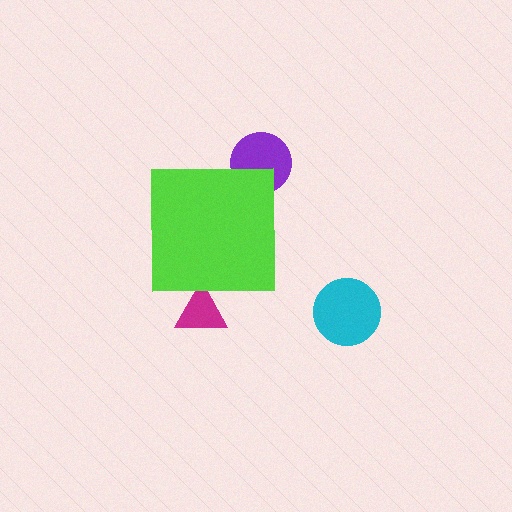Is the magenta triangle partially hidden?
Yes, the magenta triangle is partially hidden behind the lime square.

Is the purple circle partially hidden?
Yes, the purple circle is partially hidden behind the lime square.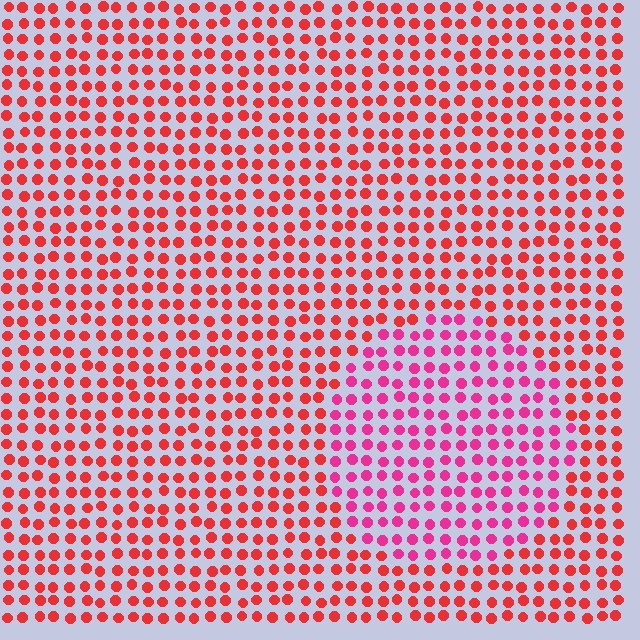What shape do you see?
I see a circle.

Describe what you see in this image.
The image is filled with small red elements in a uniform arrangement. A circle-shaped region is visible where the elements are tinted to a slightly different hue, forming a subtle color boundary.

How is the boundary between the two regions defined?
The boundary is defined purely by a slight shift in hue (about 31 degrees). Spacing, size, and orientation are identical on both sides.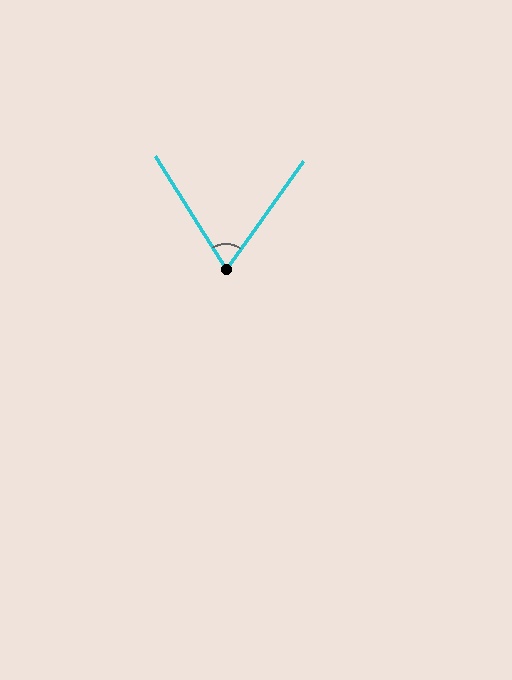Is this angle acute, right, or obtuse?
It is acute.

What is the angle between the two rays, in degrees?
Approximately 68 degrees.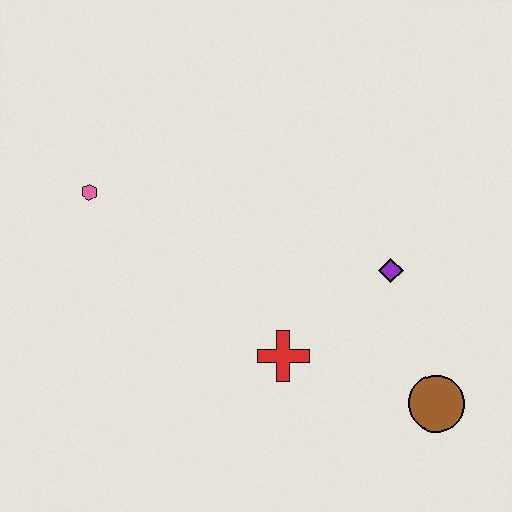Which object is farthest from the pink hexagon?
The brown circle is farthest from the pink hexagon.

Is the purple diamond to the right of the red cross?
Yes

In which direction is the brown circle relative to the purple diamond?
The brown circle is below the purple diamond.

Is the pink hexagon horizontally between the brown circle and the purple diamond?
No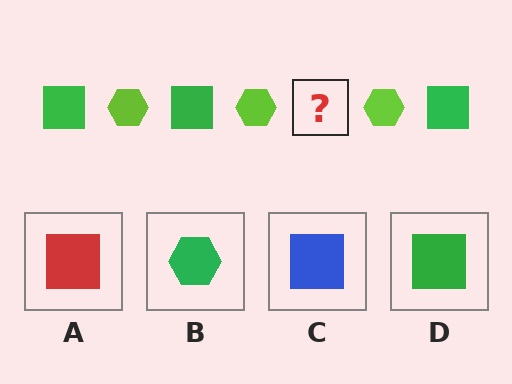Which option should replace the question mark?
Option D.